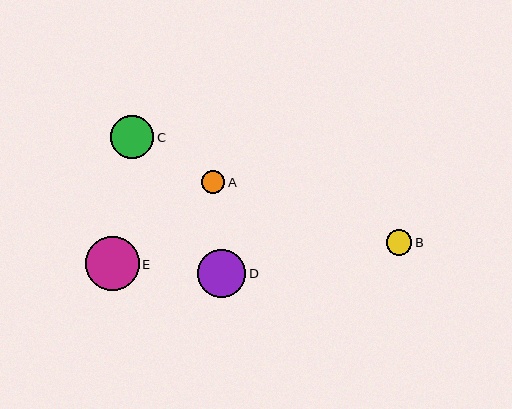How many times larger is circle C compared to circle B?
Circle C is approximately 1.7 times the size of circle B.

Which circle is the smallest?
Circle A is the smallest with a size of approximately 23 pixels.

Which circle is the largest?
Circle E is the largest with a size of approximately 54 pixels.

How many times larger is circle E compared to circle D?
Circle E is approximately 1.1 times the size of circle D.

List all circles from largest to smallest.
From largest to smallest: E, D, C, B, A.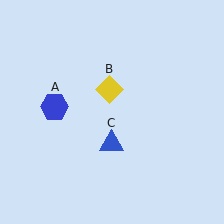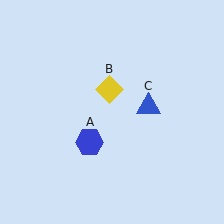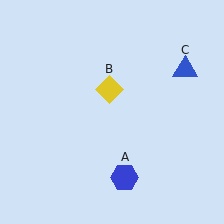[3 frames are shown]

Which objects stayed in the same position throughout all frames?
Yellow diamond (object B) remained stationary.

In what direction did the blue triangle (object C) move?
The blue triangle (object C) moved up and to the right.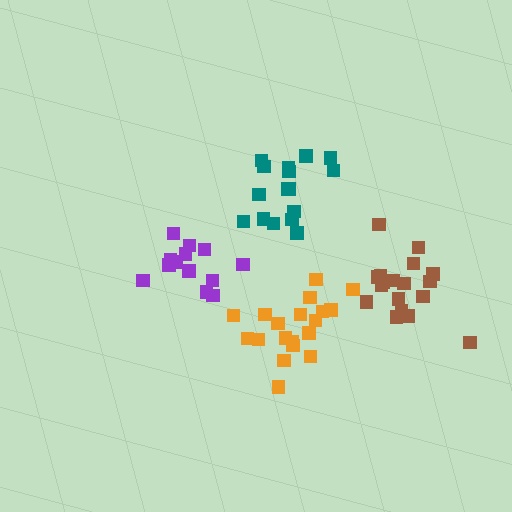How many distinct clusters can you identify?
There are 4 distinct clusters.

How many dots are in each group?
Group 1: 16 dots, Group 2: 18 dots, Group 3: 19 dots, Group 4: 13 dots (66 total).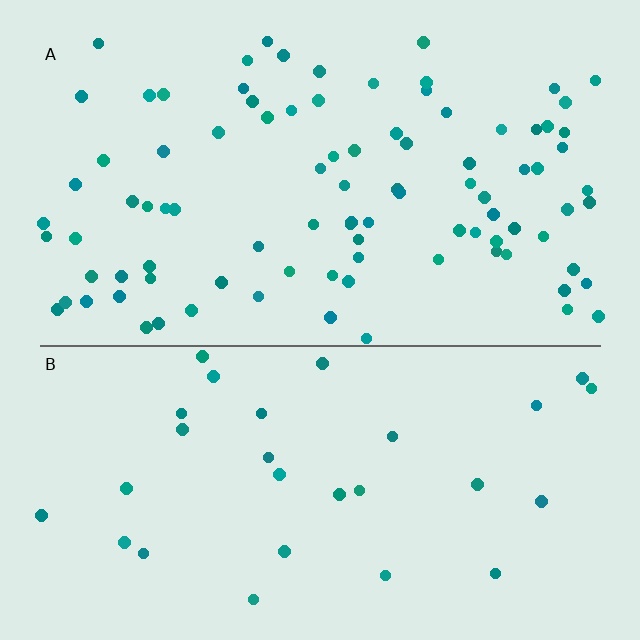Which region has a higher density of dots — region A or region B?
A (the top).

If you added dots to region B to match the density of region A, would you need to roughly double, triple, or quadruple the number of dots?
Approximately triple.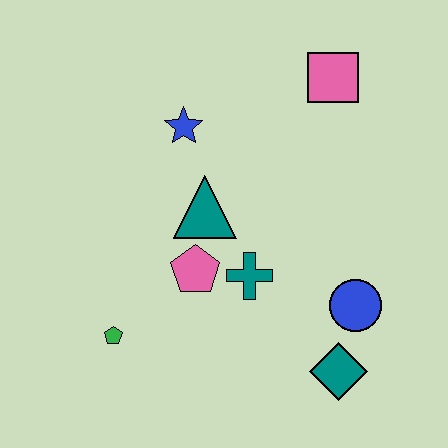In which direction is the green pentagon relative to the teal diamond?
The green pentagon is to the left of the teal diamond.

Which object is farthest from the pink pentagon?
The pink square is farthest from the pink pentagon.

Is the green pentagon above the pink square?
No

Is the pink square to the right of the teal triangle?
Yes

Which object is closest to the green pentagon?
The pink pentagon is closest to the green pentagon.